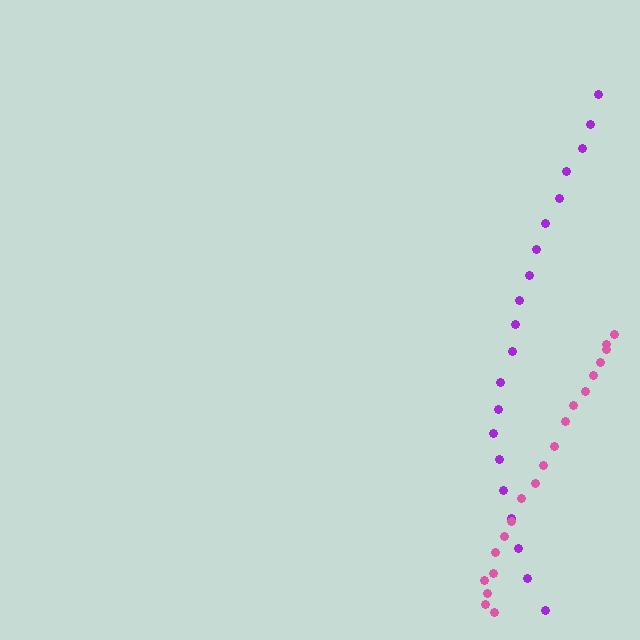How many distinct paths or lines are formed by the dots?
There are 2 distinct paths.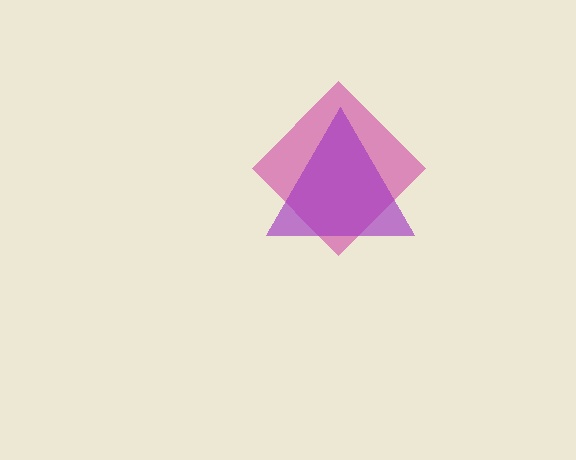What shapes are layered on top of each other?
The layered shapes are: a magenta diamond, a purple triangle.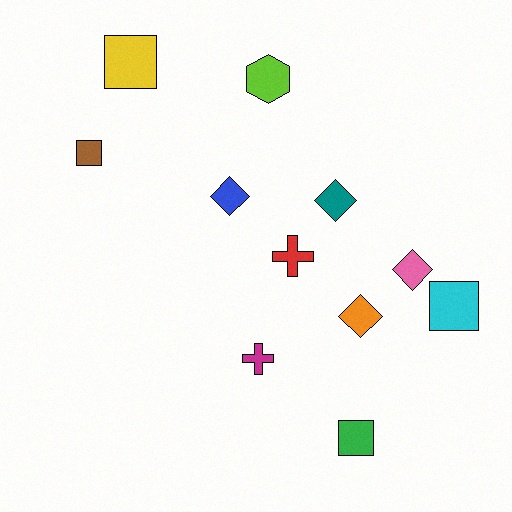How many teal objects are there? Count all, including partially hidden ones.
There is 1 teal object.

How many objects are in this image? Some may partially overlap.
There are 11 objects.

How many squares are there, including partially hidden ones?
There are 4 squares.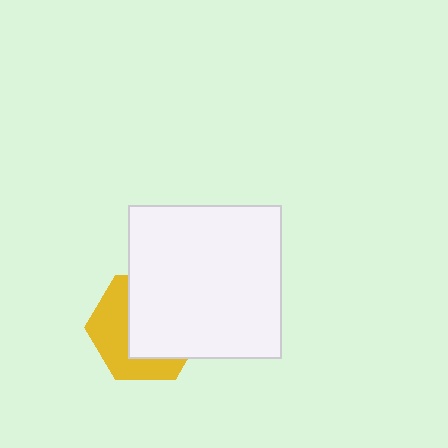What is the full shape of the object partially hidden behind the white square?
The partially hidden object is a yellow hexagon.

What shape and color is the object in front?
The object in front is a white square.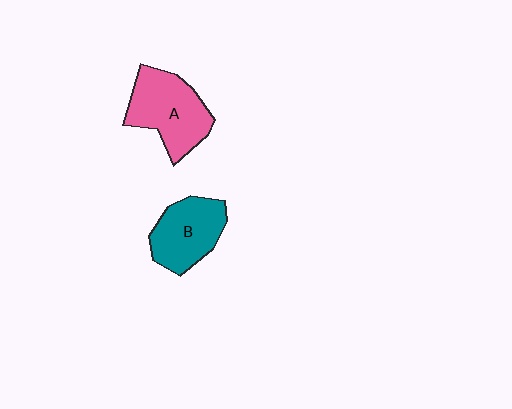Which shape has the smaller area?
Shape B (teal).